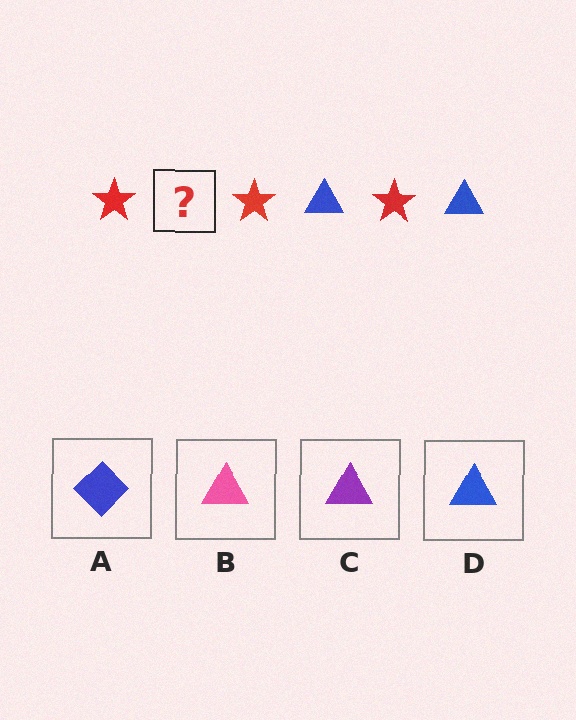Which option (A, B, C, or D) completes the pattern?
D.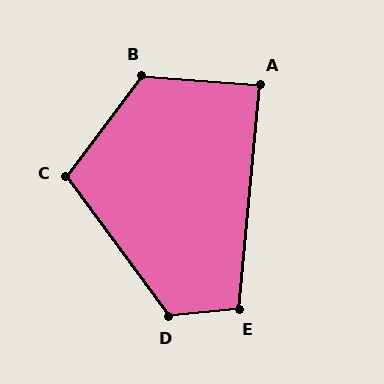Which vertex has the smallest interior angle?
A, at approximately 89 degrees.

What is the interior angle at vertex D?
Approximately 121 degrees (obtuse).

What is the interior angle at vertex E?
Approximately 101 degrees (obtuse).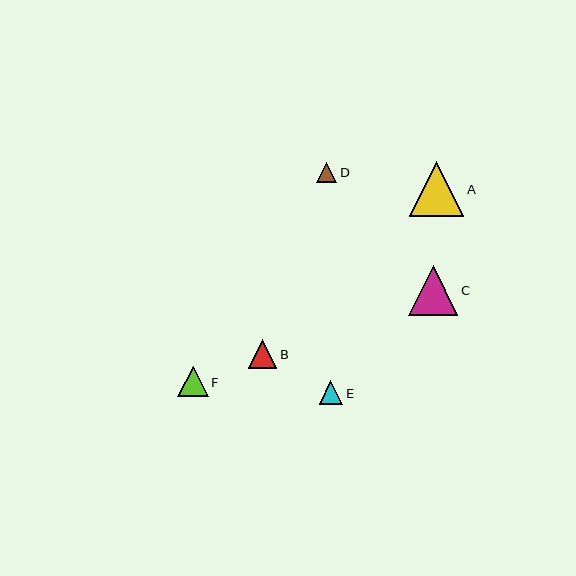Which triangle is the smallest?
Triangle D is the smallest with a size of approximately 20 pixels.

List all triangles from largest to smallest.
From largest to smallest: A, C, F, B, E, D.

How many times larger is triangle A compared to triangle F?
Triangle A is approximately 1.8 times the size of triangle F.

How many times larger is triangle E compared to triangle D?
Triangle E is approximately 1.2 times the size of triangle D.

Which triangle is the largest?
Triangle A is the largest with a size of approximately 55 pixels.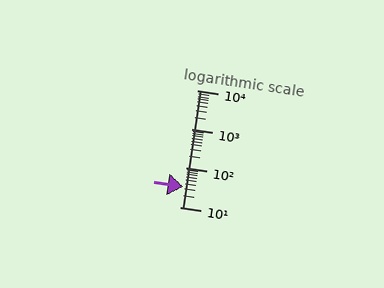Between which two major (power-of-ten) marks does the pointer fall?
The pointer is between 10 and 100.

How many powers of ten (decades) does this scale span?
The scale spans 3 decades, from 10 to 10000.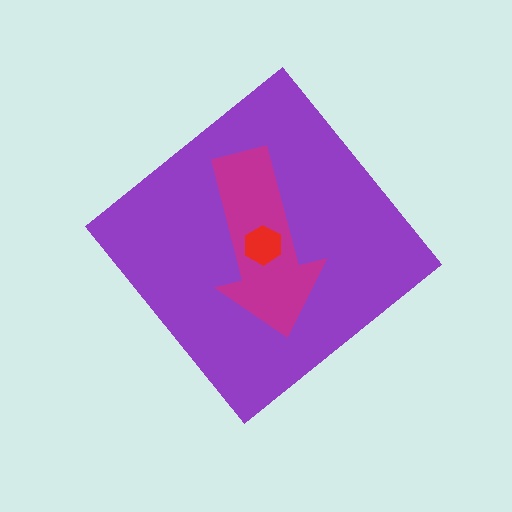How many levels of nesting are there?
3.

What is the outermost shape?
The purple diamond.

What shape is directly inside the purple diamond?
The magenta arrow.